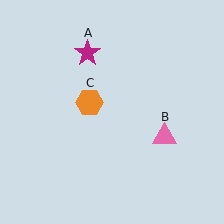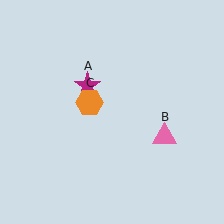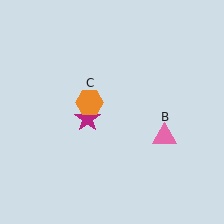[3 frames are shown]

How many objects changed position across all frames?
1 object changed position: magenta star (object A).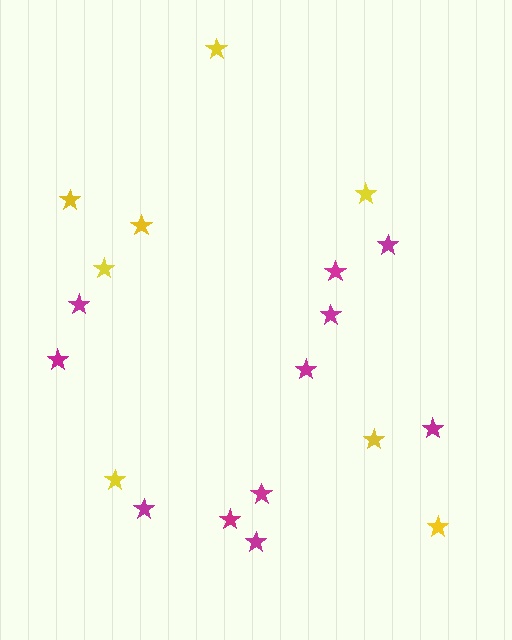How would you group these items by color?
There are 2 groups: one group of magenta stars (11) and one group of yellow stars (8).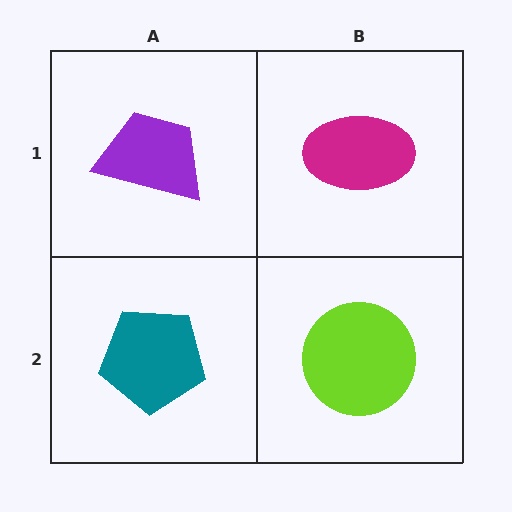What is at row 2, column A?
A teal pentagon.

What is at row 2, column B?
A lime circle.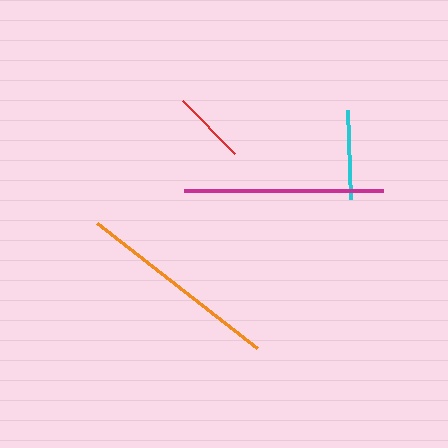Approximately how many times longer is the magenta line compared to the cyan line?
The magenta line is approximately 2.2 times the length of the cyan line.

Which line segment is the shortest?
The red line is the shortest at approximately 74 pixels.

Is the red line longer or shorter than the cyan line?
The cyan line is longer than the red line.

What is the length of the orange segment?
The orange segment is approximately 203 pixels long.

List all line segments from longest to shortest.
From longest to shortest: orange, magenta, cyan, red.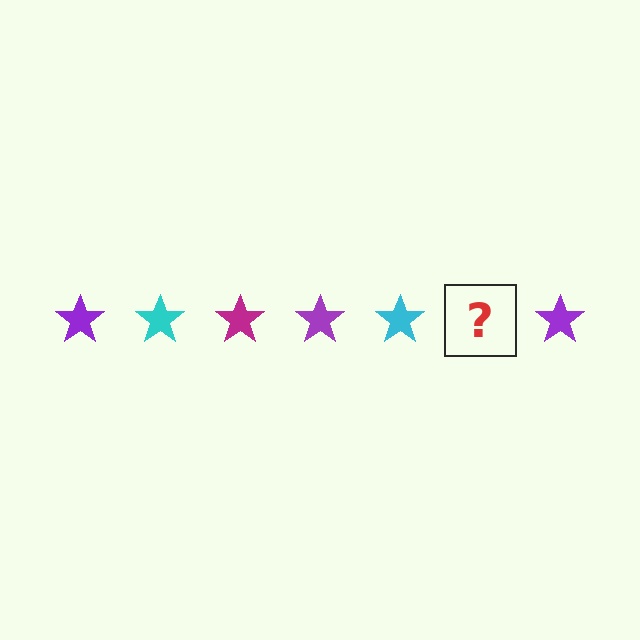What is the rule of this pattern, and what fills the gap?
The rule is that the pattern cycles through purple, cyan, magenta stars. The gap should be filled with a magenta star.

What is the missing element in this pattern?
The missing element is a magenta star.